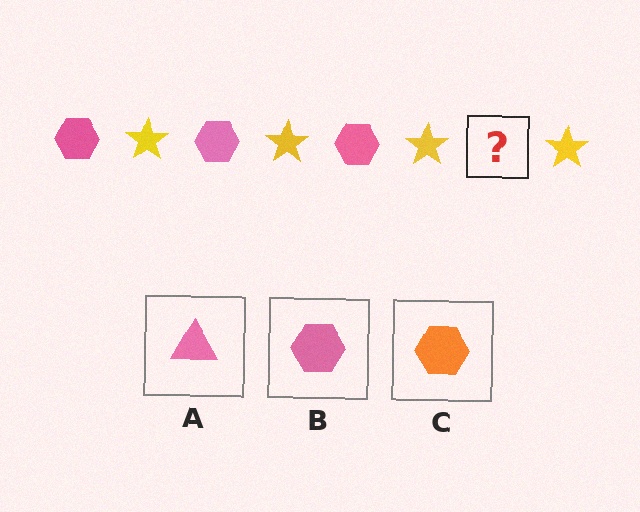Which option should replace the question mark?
Option B.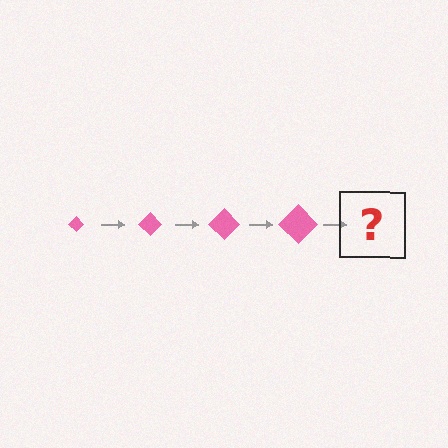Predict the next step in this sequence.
The next step is a pink diamond, larger than the previous one.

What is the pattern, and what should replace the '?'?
The pattern is that the diamond gets progressively larger each step. The '?' should be a pink diamond, larger than the previous one.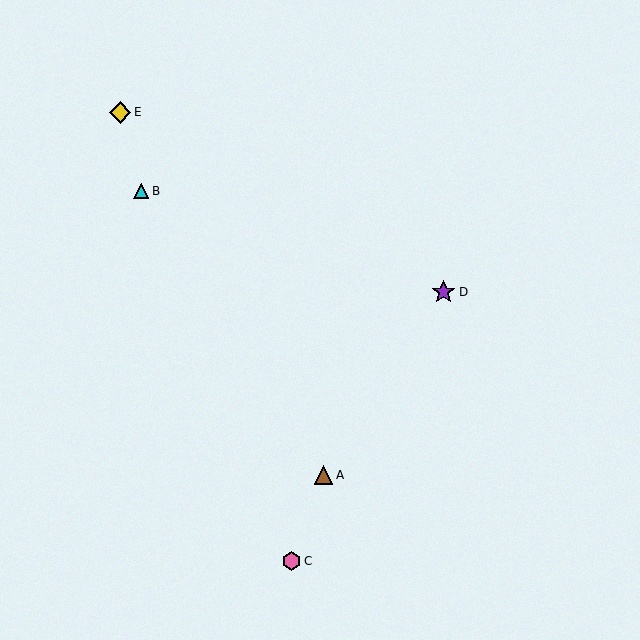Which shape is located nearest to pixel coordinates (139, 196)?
The cyan triangle (labeled B) at (141, 191) is nearest to that location.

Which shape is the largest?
The purple star (labeled D) is the largest.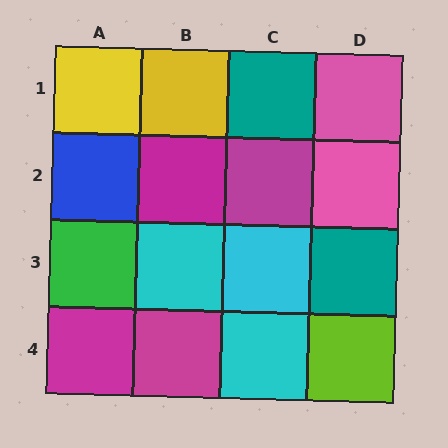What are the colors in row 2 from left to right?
Blue, magenta, magenta, pink.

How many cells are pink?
2 cells are pink.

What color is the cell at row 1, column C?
Teal.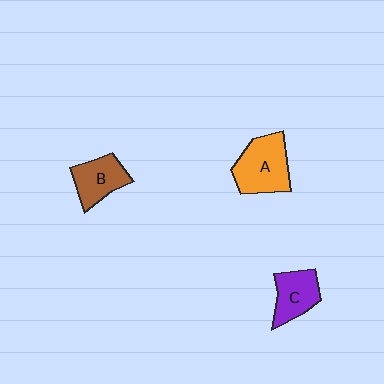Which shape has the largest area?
Shape A (orange).